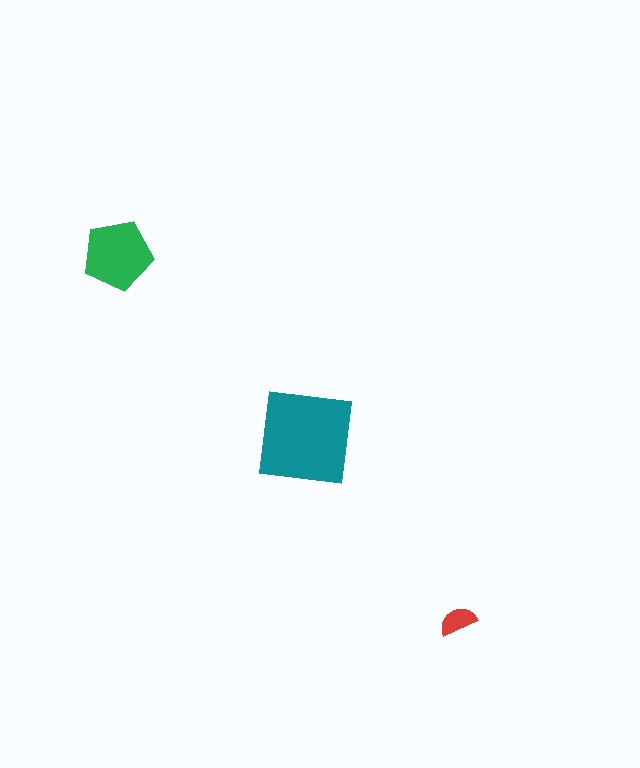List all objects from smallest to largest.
The red semicircle, the green pentagon, the teal square.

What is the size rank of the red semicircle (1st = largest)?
3rd.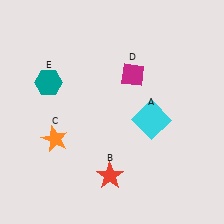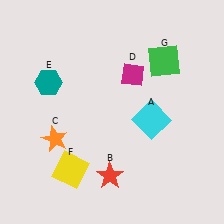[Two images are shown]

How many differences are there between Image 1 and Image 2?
There are 2 differences between the two images.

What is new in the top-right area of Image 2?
A green square (G) was added in the top-right area of Image 2.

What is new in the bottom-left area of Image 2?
A yellow square (F) was added in the bottom-left area of Image 2.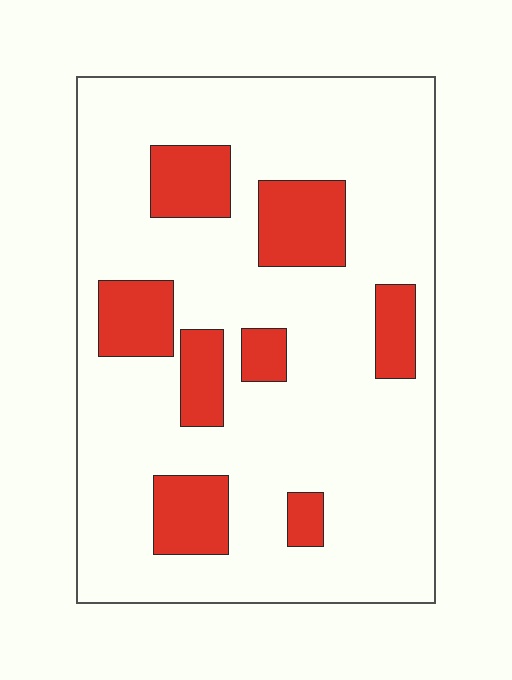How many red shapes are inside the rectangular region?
8.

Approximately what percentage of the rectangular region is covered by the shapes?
Approximately 20%.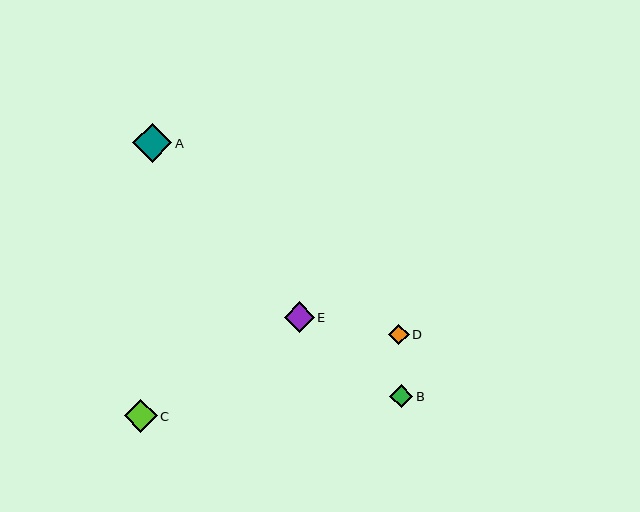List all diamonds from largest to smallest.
From largest to smallest: A, C, E, B, D.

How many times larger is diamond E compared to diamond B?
Diamond E is approximately 1.3 times the size of diamond B.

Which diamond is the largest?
Diamond A is the largest with a size of approximately 39 pixels.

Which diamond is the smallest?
Diamond D is the smallest with a size of approximately 20 pixels.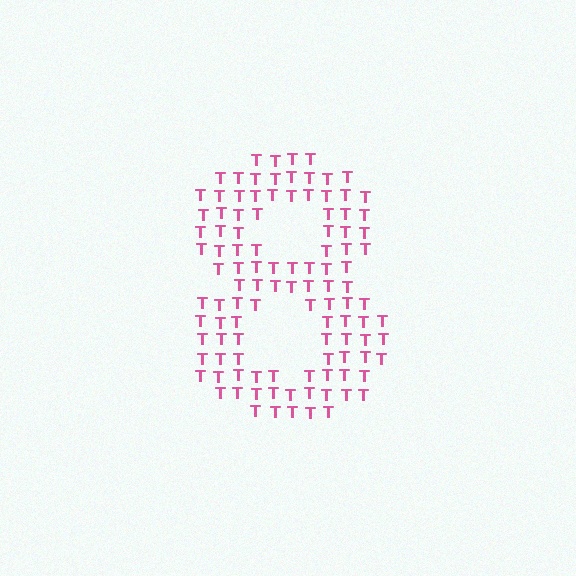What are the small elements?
The small elements are letter T's.